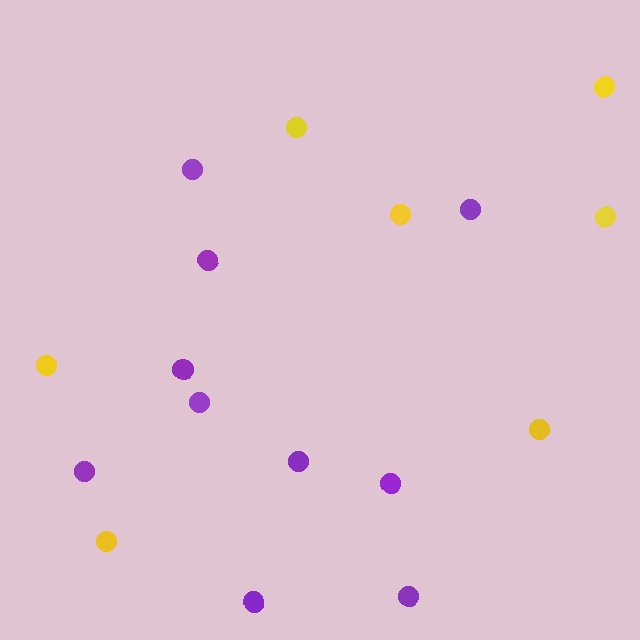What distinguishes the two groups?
There are 2 groups: one group of purple circles (10) and one group of yellow circles (7).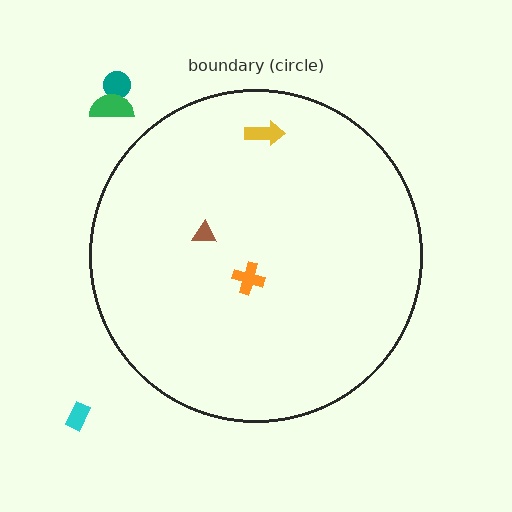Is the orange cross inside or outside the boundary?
Inside.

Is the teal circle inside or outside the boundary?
Outside.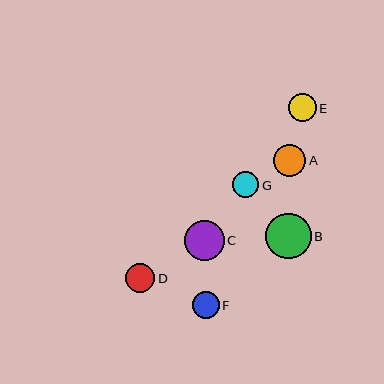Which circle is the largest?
Circle B is the largest with a size of approximately 45 pixels.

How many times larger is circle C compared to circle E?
Circle C is approximately 1.5 times the size of circle E.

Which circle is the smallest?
Circle G is the smallest with a size of approximately 26 pixels.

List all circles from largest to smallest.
From largest to smallest: B, C, A, D, E, F, G.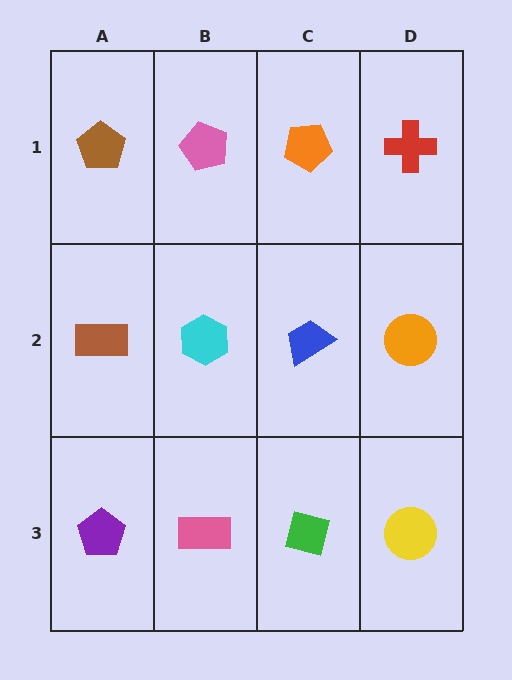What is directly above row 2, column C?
An orange pentagon.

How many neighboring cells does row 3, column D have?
2.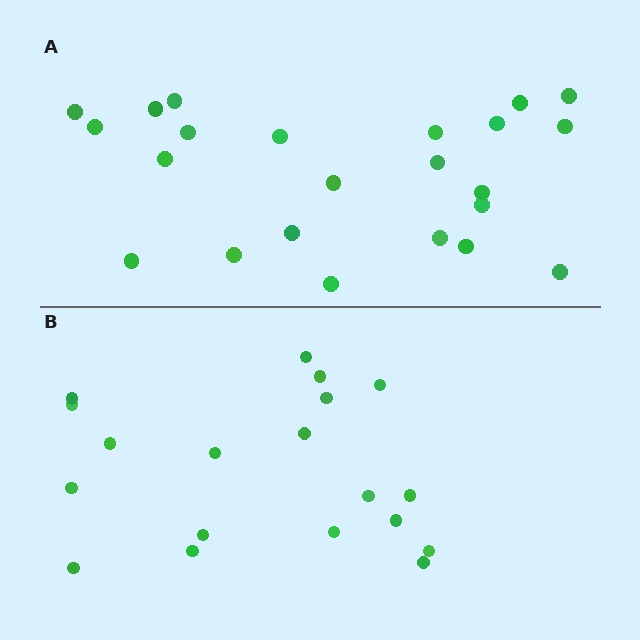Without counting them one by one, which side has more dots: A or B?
Region A (the top region) has more dots.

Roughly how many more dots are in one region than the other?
Region A has about 4 more dots than region B.